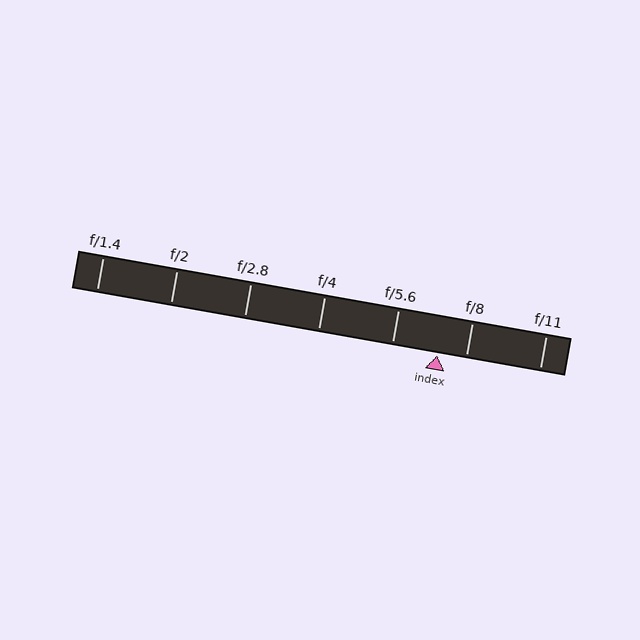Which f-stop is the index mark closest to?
The index mark is closest to f/8.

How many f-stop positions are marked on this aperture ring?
There are 7 f-stop positions marked.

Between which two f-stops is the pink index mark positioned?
The index mark is between f/5.6 and f/8.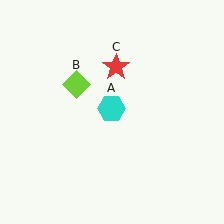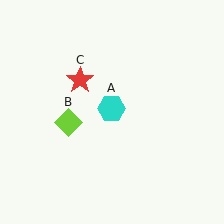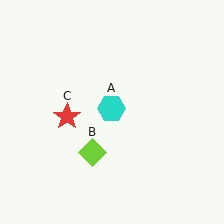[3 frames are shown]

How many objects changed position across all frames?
2 objects changed position: lime diamond (object B), red star (object C).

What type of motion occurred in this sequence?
The lime diamond (object B), red star (object C) rotated counterclockwise around the center of the scene.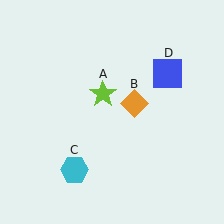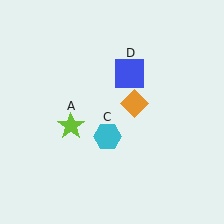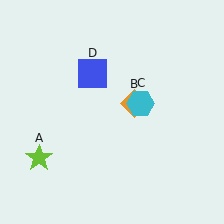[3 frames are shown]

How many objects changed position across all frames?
3 objects changed position: lime star (object A), cyan hexagon (object C), blue square (object D).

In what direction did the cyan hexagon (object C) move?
The cyan hexagon (object C) moved up and to the right.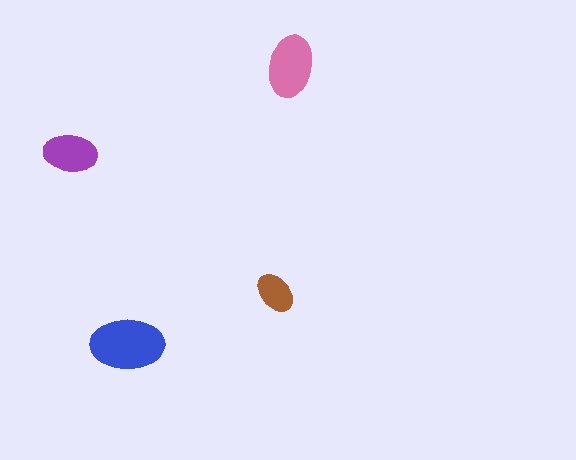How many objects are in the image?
There are 4 objects in the image.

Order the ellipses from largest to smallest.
the blue one, the pink one, the purple one, the brown one.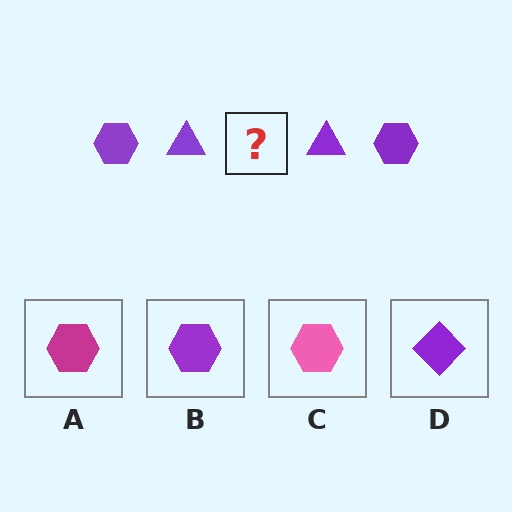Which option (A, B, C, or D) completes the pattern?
B.